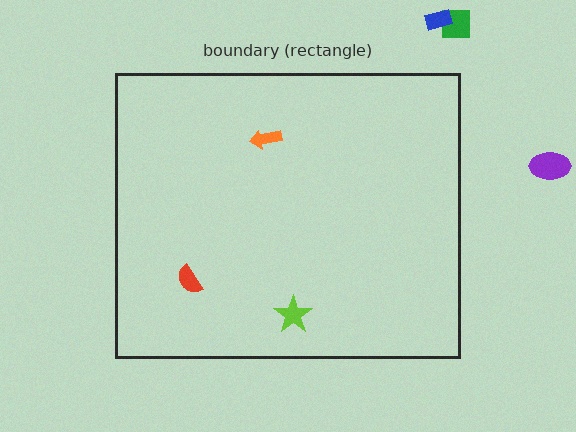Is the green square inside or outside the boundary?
Outside.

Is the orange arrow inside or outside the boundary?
Inside.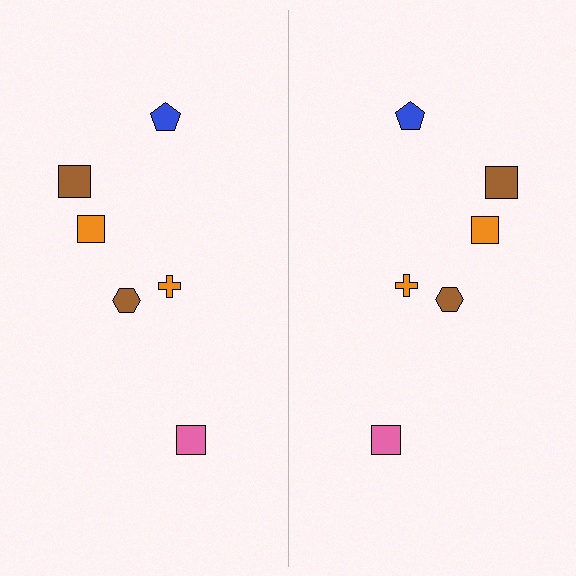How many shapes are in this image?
There are 12 shapes in this image.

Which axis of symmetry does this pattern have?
The pattern has a vertical axis of symmetry running through the center of the image.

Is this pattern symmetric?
Yes, this pattern has bilateral (reflection) symmetry.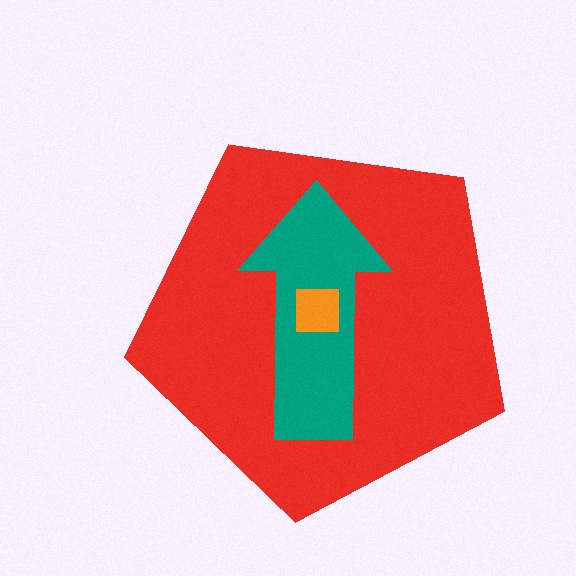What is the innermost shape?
The orange square.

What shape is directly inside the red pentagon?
The teal arrow.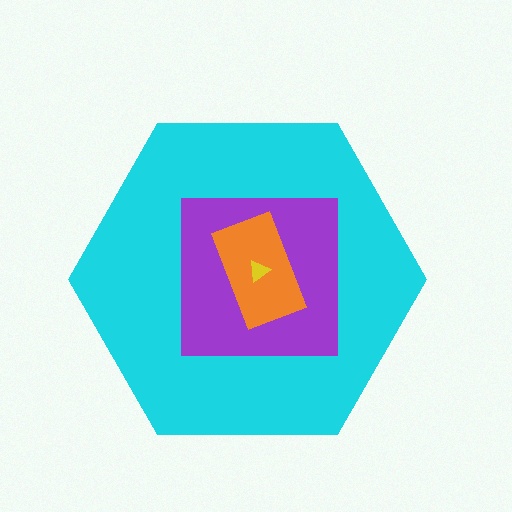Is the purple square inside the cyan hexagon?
Yes.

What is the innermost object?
The yellow triangle.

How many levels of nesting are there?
4.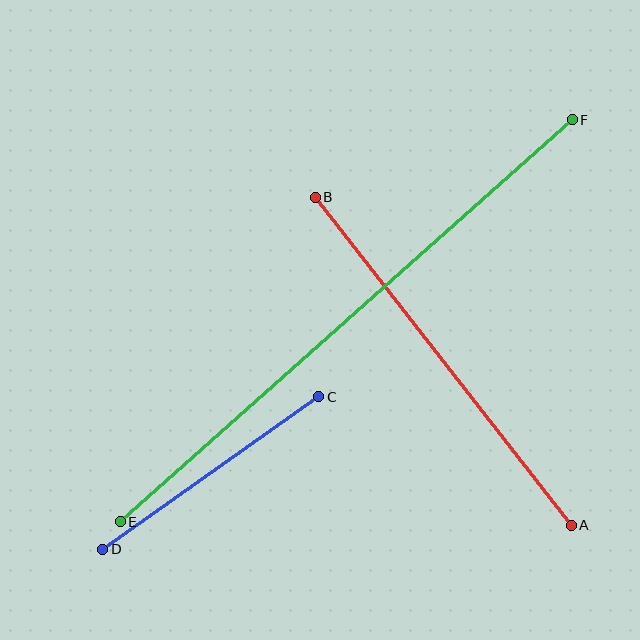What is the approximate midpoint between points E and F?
The midpoint is at approximately (346, 321) pixels.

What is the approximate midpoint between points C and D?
The midpoint is at approximately (211, 473) pixels.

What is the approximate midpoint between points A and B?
The midpoint is at approximately (443, 361) pixels.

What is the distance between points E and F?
The distance is approximately 605 pixels.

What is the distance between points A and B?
The distance is approximately 416 pixels.